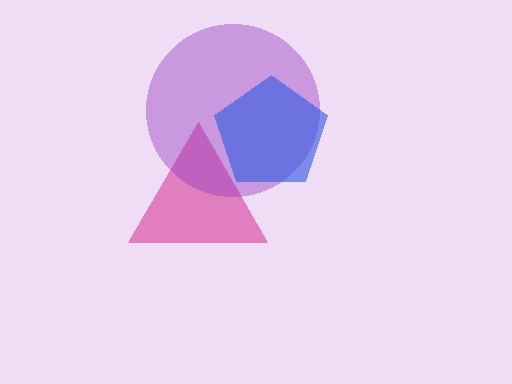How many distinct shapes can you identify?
There are 3 distinct shapes: a magenta triangle, a purple circle, a blue pentagon.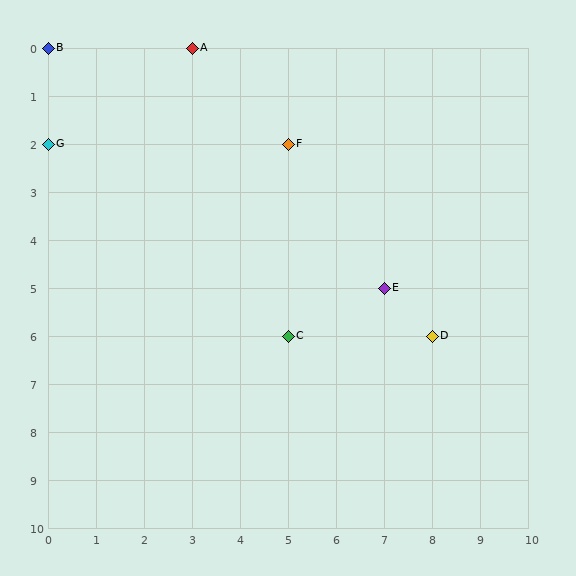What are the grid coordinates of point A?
Point A is at grid coordinates (3, 0).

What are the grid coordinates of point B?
Point B is at grid coordinates (0, 0).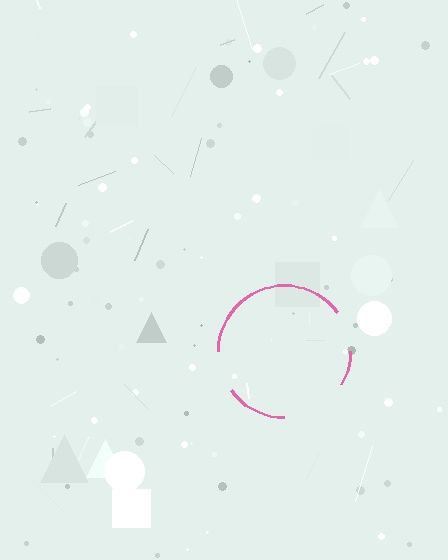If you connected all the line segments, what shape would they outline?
They would outline a circle.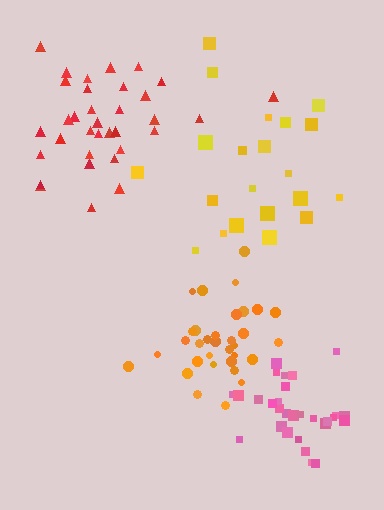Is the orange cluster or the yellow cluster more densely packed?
Orange.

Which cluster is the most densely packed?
Orange.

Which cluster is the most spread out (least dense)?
Yellow.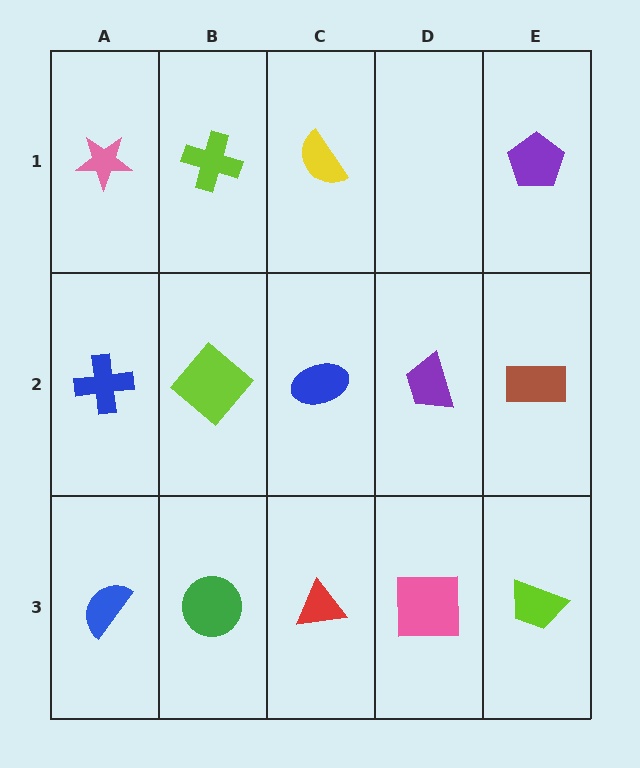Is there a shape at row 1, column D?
No, that cell is empty.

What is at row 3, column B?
A green circle.